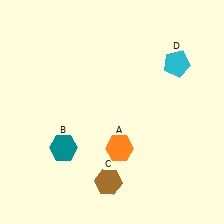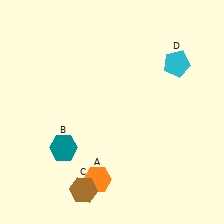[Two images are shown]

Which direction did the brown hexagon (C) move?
The brown hexagon (C) moved left.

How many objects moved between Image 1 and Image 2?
2 objects moved between the two images.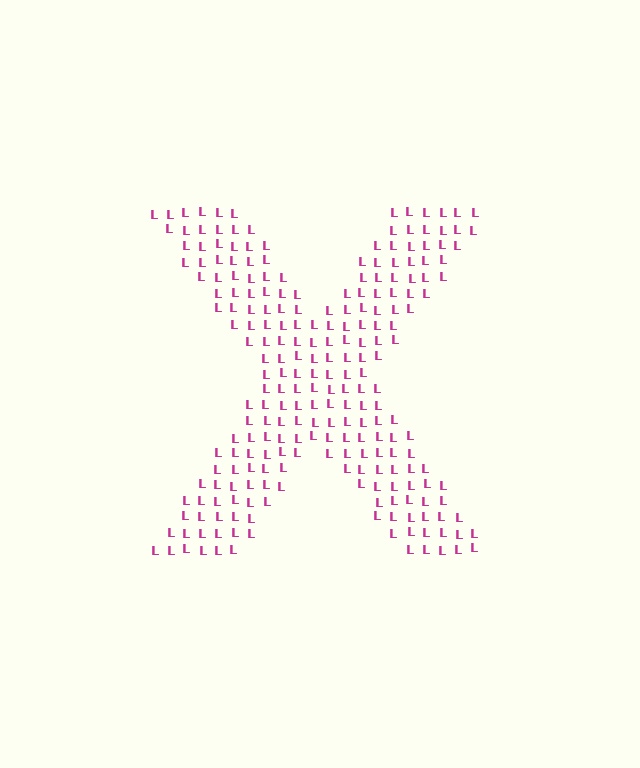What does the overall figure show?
The overall figure shows the letter X.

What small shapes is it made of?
It is made of small letter L's.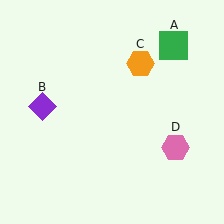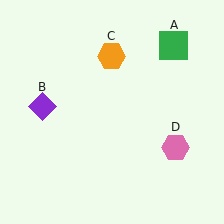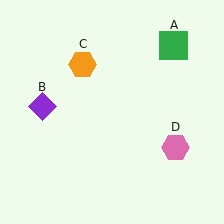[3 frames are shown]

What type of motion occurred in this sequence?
The orange hexagon (object C) rotated counterclockwise around the center of the scene.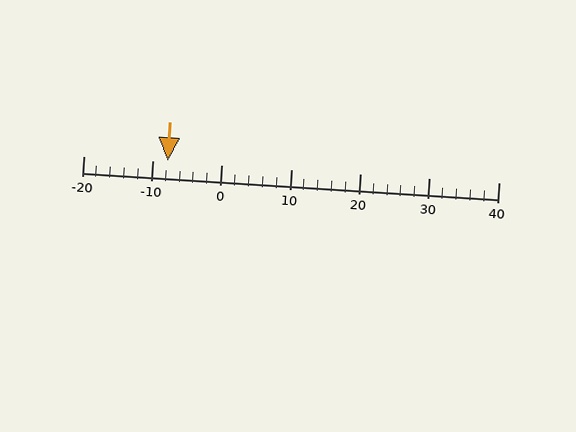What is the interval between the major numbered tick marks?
The major tick marks are spaced 10 units apart.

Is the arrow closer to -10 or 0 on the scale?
The arrow is closer to -10.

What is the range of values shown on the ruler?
The ruler shows values from -20 to 40.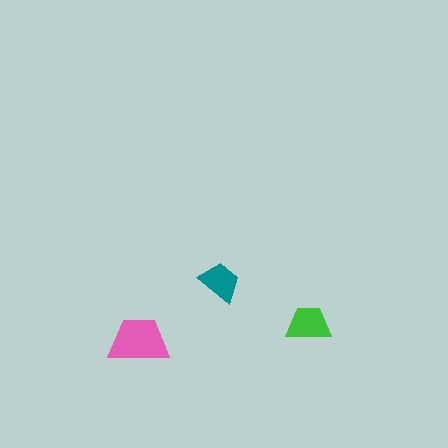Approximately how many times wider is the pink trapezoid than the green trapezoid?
About 1.5 times wider.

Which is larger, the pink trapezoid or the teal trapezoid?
The pink one.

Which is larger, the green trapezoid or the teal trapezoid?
The green one.